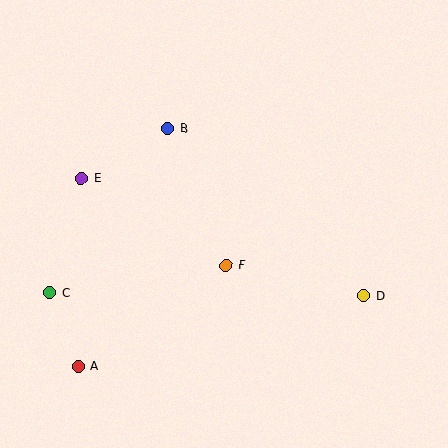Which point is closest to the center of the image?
Point F at (226, 265) is closest to the center.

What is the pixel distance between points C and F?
The distance between C and F is 179 pixels.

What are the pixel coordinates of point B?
Point B is at (168, 129).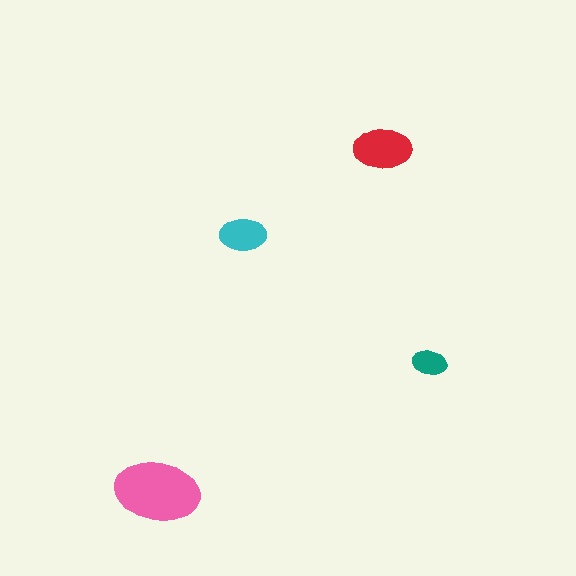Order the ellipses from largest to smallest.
the pink one, the red one, the cyan one, the teal one.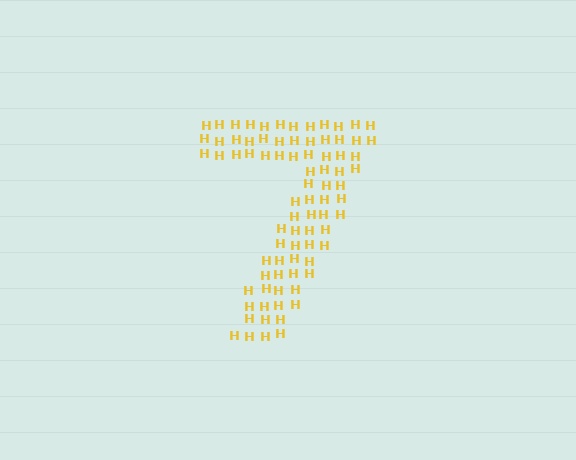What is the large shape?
The large shape is the digit 7.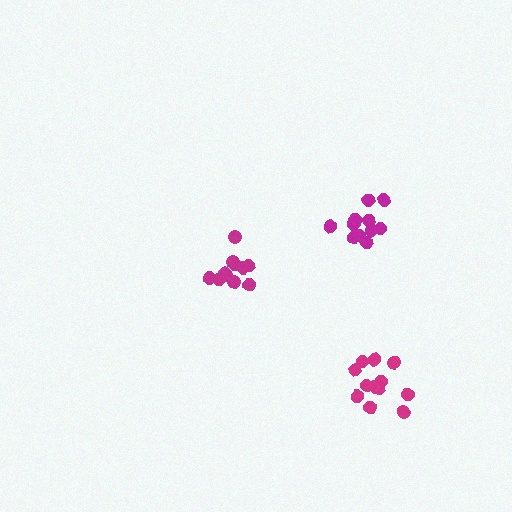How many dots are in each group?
Group 1: 11 dots, Group 2: 12 dots, Group 3: 11 dots (34 total).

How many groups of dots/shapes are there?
There are 3 groups.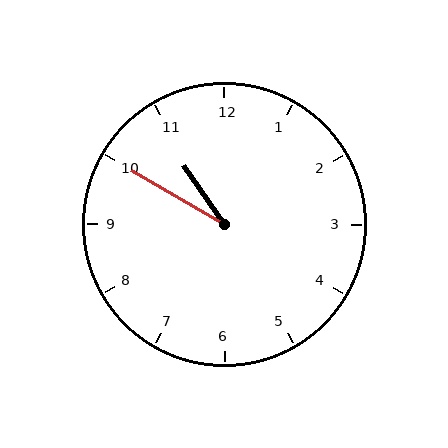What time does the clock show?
10:50.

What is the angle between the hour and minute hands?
Approximately 25 degrees.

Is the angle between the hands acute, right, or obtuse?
It is acute.